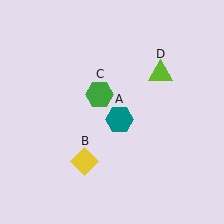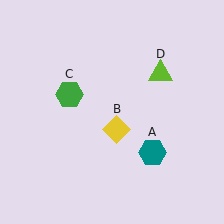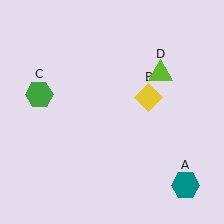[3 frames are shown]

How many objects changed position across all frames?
3 objects changed position: teal hexagon (object A), yellow diamond (object B), green hexagon (object C).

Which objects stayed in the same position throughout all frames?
Lime triangle (object D) remained stationary.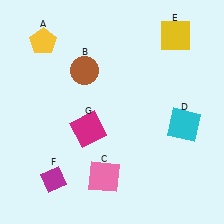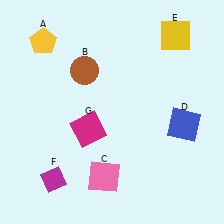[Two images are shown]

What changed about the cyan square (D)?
In Image 1, D is cyan. In Image 2, it changed to blue.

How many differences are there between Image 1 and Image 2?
There is 1 difference between the two images.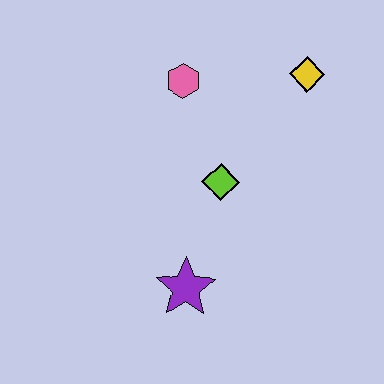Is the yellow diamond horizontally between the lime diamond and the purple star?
No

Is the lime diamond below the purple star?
No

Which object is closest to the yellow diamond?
The pink hexagon is closest to the yellow diamond.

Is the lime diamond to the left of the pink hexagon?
No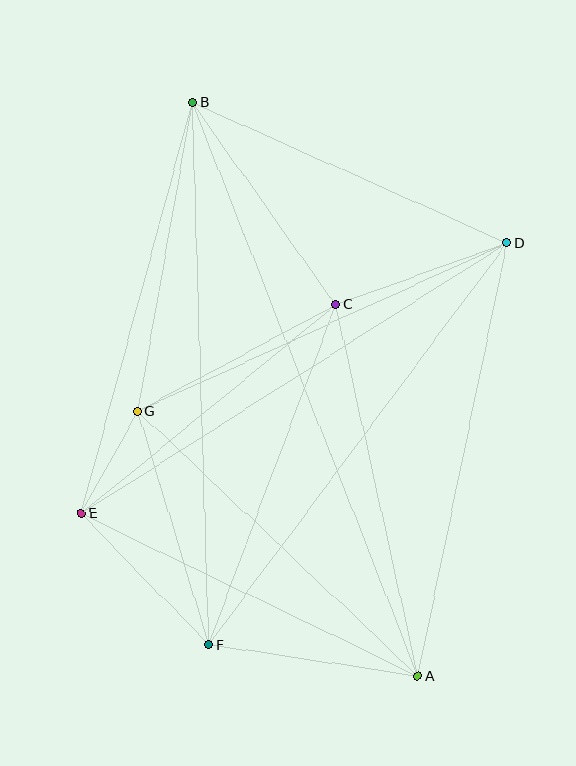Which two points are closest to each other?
Points E and G are closest to each other.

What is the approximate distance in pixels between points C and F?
The distance between C and F is approximately 363 pixels.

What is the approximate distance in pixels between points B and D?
The distance between B and D is approximately 345 pixels.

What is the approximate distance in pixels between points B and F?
The distance between B and F is approximately 543 pixels.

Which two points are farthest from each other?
Points A and B are farthest from each other.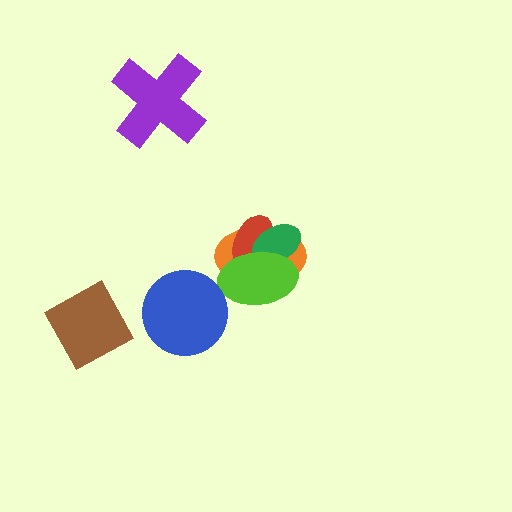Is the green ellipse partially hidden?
Yes, it is partially covered by another shape.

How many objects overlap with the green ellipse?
3 objects overlap with the green ellipse.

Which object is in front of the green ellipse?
The lime ellipse is in front of the green ellipse.